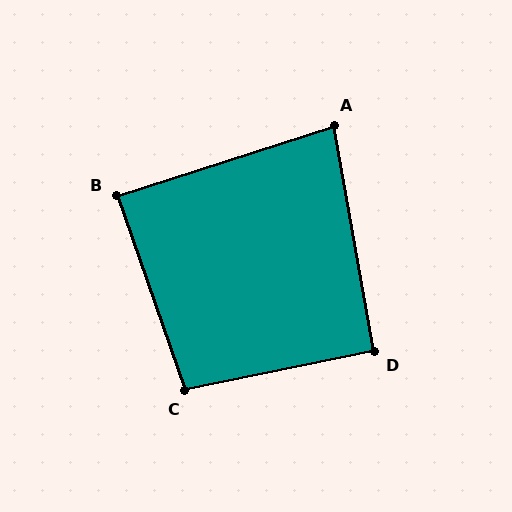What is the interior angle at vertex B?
Approximately 88 degrees (approximately right).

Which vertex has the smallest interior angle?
A, at approximately 82 degrees.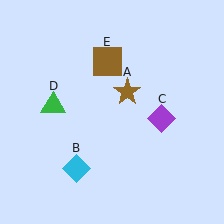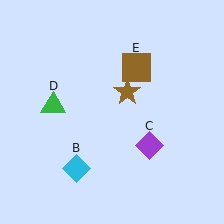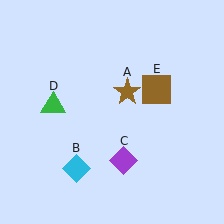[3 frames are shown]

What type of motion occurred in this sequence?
The purple diamond (object C), brown square (object E) rotated clockwise around the center of the scene.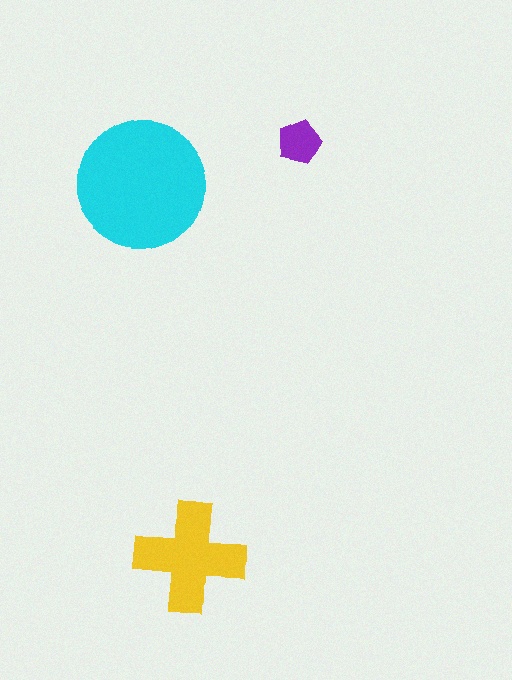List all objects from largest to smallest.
The cyan circle, the yellow cross, the purple pentagon.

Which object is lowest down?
The yellow cross is bottommost.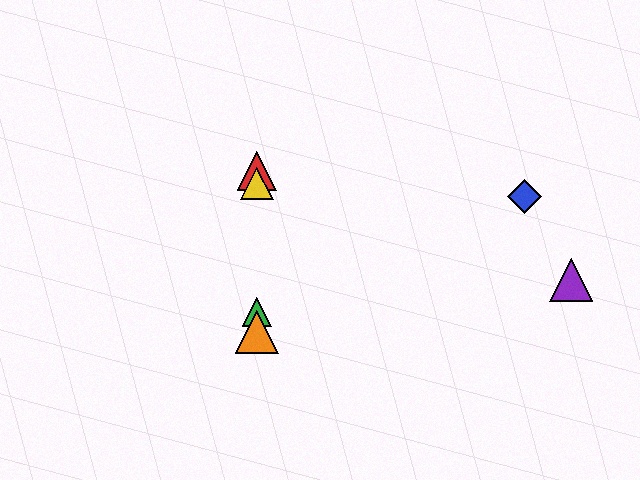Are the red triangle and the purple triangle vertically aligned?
No, the red triangle is at x≈257 and the purple triangle is at x≈571.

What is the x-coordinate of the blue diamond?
The blue diamond is at x≈524.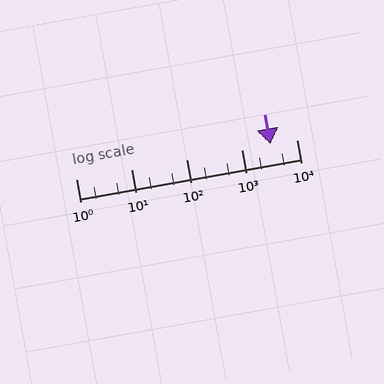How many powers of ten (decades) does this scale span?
The scale spans 4 decades, from 1 to 10000.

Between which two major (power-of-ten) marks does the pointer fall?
The pointer is between 1000 and 10000.